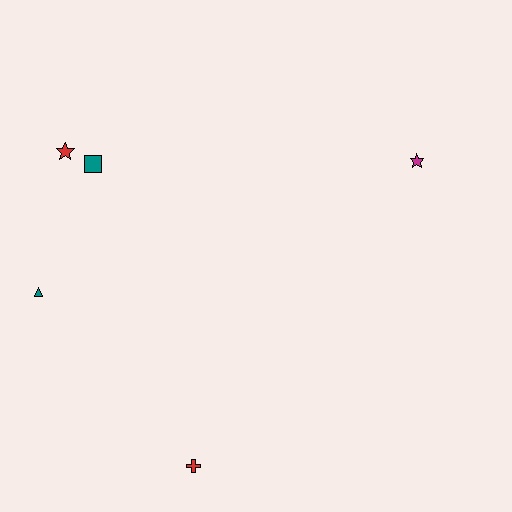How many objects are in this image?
There are 5 objects.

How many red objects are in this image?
There are 2 red objects.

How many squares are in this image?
There is 1 square.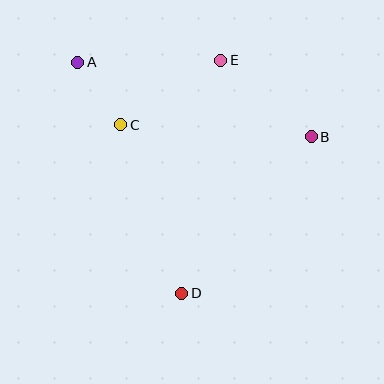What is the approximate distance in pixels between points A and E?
The distance between A and E is approximately 143 pixels.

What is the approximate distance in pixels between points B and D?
The distance between B and D is approximately 203 pixels.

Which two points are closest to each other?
Points A and C are closest to each other.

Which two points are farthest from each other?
Points A and D are farthest from each other.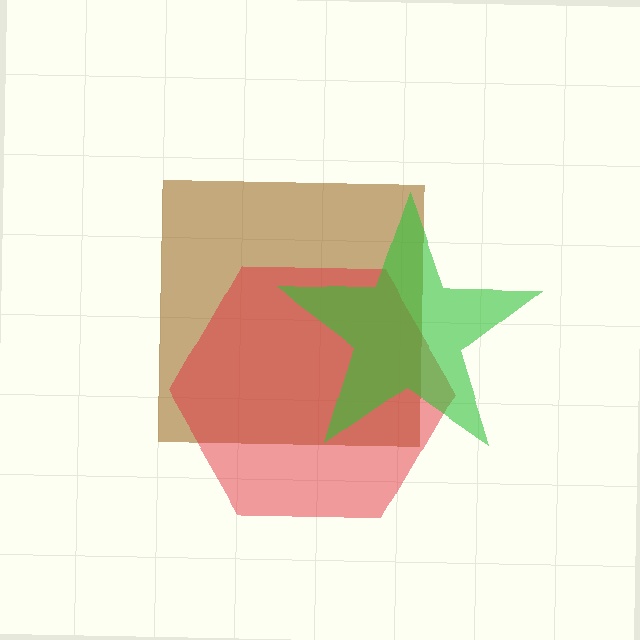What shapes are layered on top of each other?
The layered shapes are: a brown square, a red hexagon, a green star.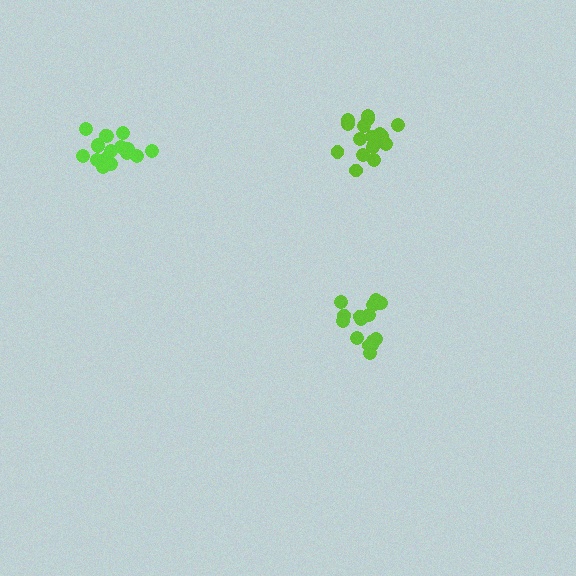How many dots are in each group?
Group 1: 17 dots, Group 2: 17 dots, Group 3: 16 dots (50 total).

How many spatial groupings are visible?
There are 3 spatial groupings.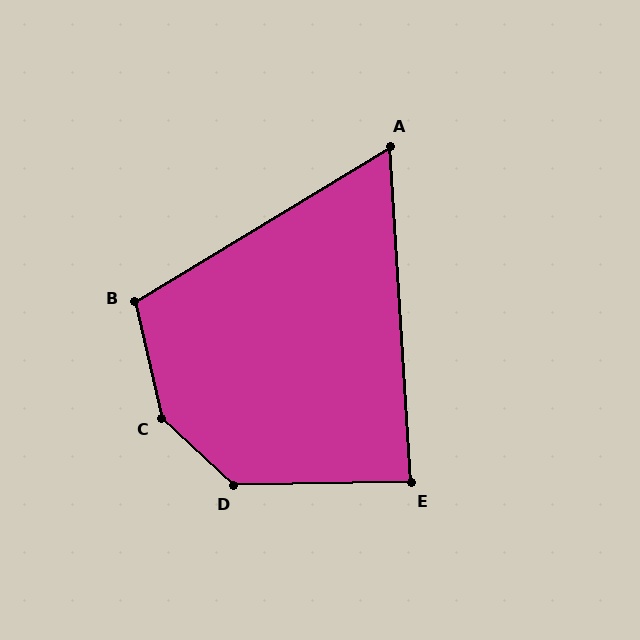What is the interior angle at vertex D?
Approximately 136 degrees (obtuse).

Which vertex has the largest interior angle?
C, at approximately 146 degrees.